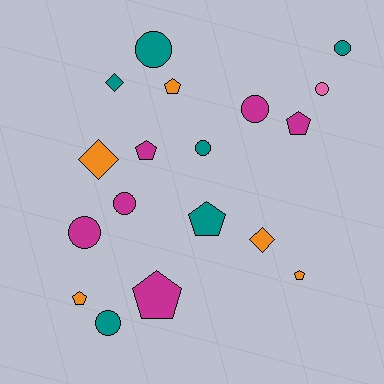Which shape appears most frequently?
Circle, with 8 objects.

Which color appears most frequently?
Teal, with 6 objects.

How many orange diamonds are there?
There are 2 orange diamonds.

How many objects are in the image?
There are 18 objects.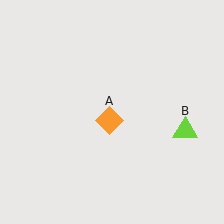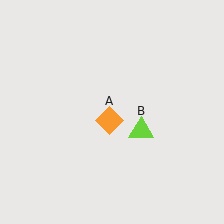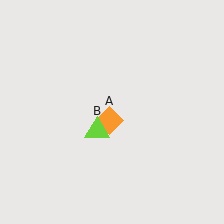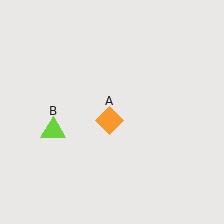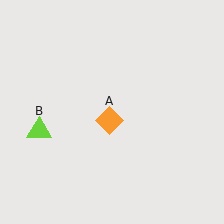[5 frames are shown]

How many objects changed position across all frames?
1 object changed position: lime triangle (object B).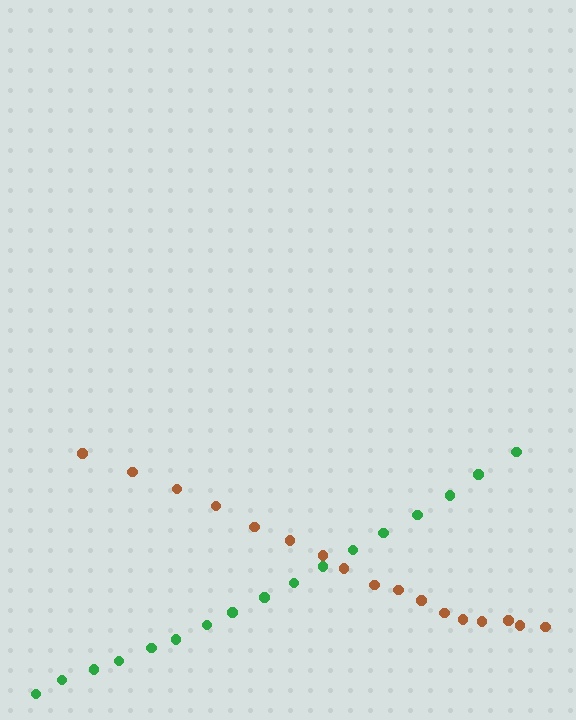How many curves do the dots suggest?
There are 2 distinct paths.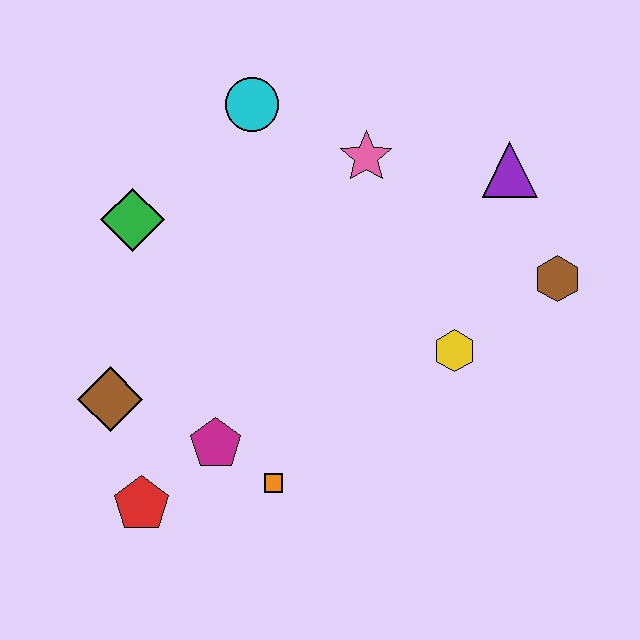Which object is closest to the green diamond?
The cyan circle is closest to the green diamond.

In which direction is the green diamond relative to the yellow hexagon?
The green diamond is to the left of the yellow hexagon.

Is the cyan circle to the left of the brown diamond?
No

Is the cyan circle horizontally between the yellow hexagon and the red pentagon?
Yes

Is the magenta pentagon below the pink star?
Yes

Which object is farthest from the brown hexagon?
The red pentagon is farthest from the brown hexagon.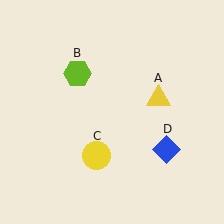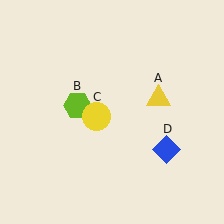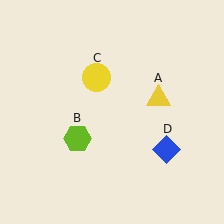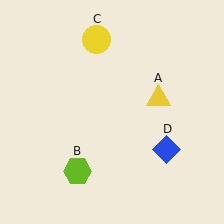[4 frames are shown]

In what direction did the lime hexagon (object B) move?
The lime hexagon (object B) moved down.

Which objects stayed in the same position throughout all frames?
Yellow triangle (object A) and blue diamond (object D) remained stationary.